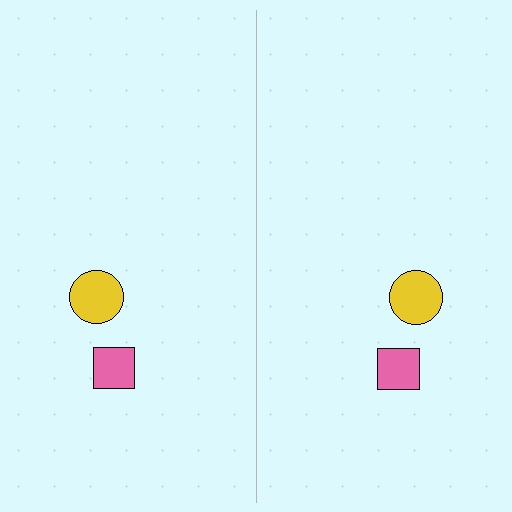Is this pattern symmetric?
Yes, this pattern has bilateral (reflection) symmetry.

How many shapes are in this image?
There are 4 shapes in this image.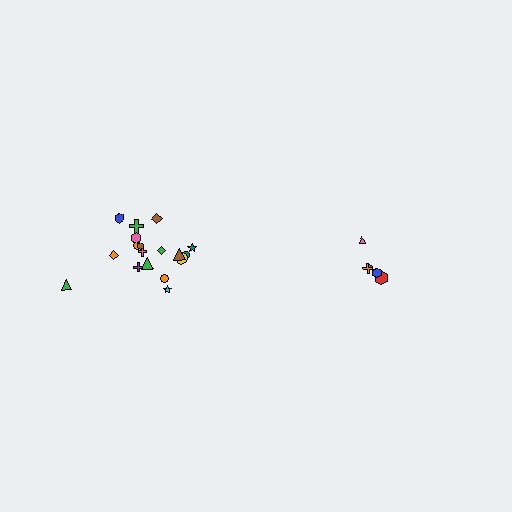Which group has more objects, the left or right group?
The left group.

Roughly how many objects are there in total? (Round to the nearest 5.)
Roughly 25 objects in total.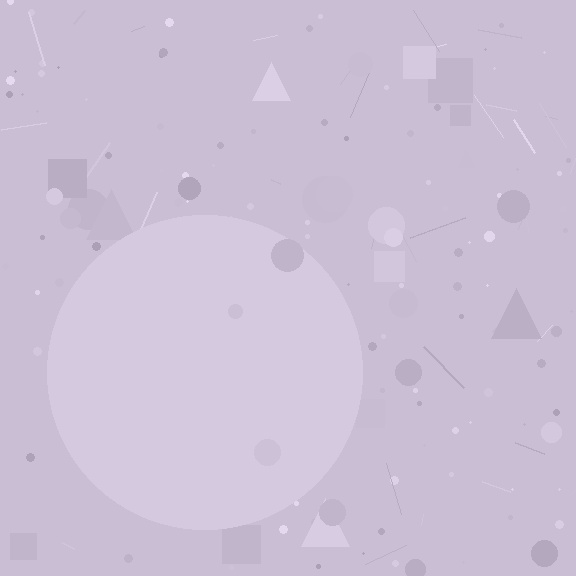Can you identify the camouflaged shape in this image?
The camouflaged shape is a circle.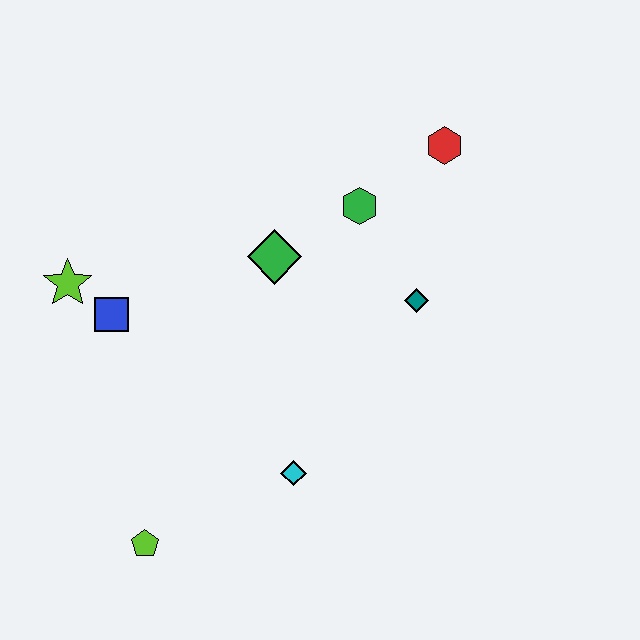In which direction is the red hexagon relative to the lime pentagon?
The red hexagon is above the lime pentagon.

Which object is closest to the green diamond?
The green hexagon is closest to the green diamond.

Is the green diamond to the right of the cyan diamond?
No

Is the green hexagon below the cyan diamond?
No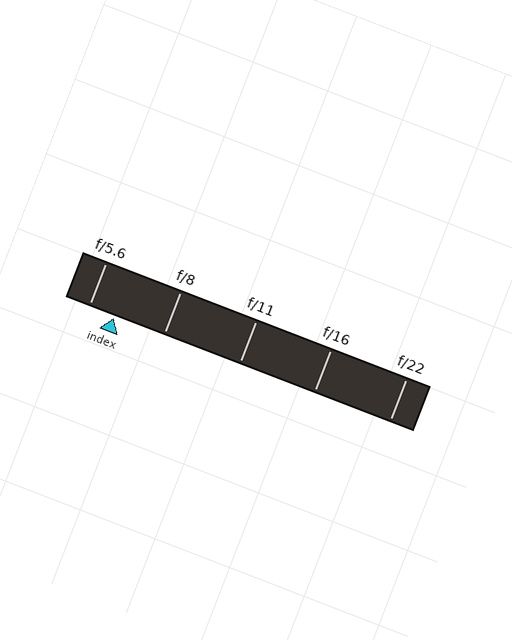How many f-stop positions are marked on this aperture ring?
There are 5 f-stop positions marked.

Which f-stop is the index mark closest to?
The index mark is closest to f/5.6.